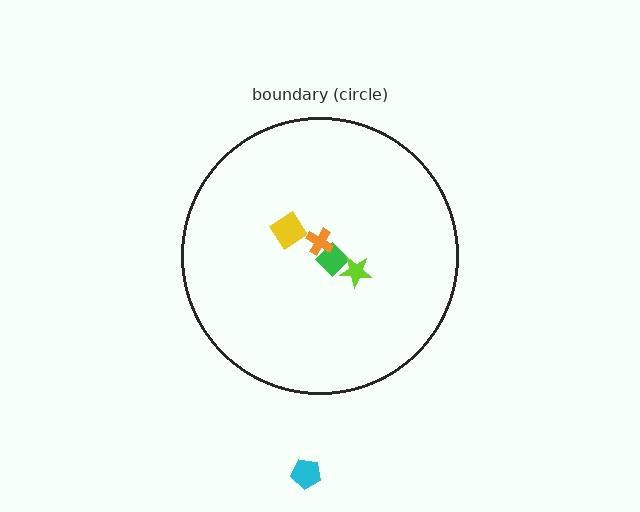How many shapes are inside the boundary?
4 inside, 1 outside.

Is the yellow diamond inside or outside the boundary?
Inside.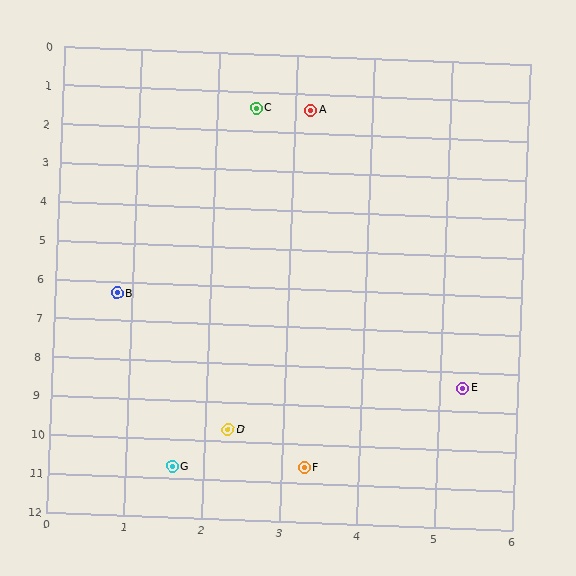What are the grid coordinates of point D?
Point D is at approximately (2.3, 9.7).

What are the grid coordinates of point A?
Point A is at approximately (3.2, 1.4).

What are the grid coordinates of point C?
Point C is at approximately (2.5, 1.4).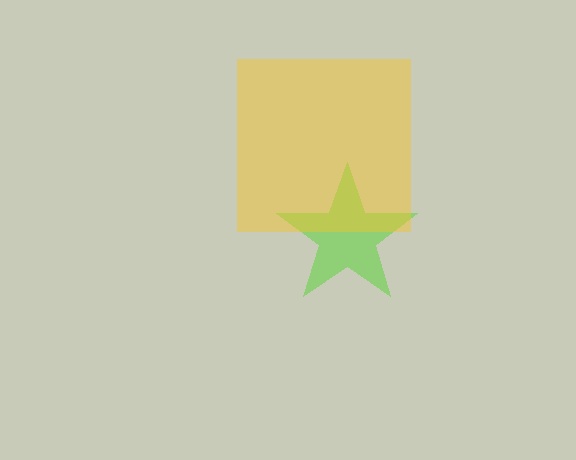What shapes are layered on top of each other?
The layered shapes are: a lime star, a yellow square.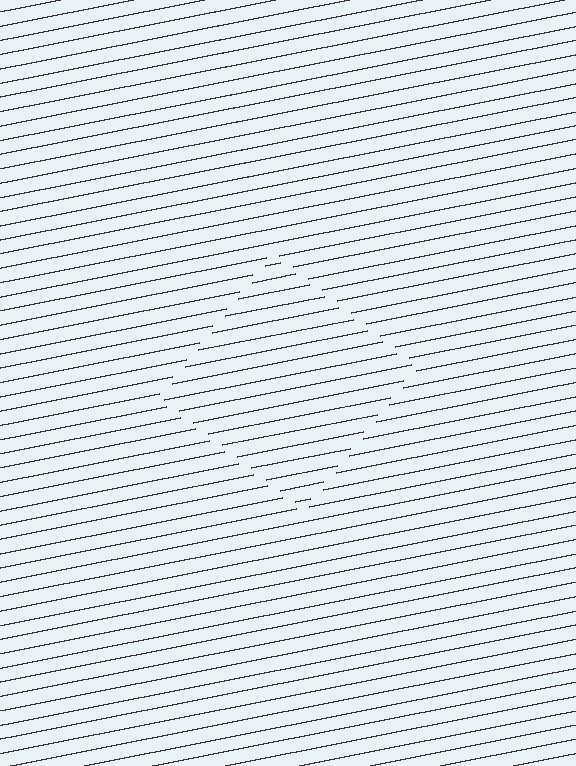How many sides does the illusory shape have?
4 sides — the line-ends trace a square.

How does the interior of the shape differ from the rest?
The interior of the shape contains the same grating, shifted by half a period — the contour is defined by the phase discontinuity where line-ends from the inner and outer gratings abut.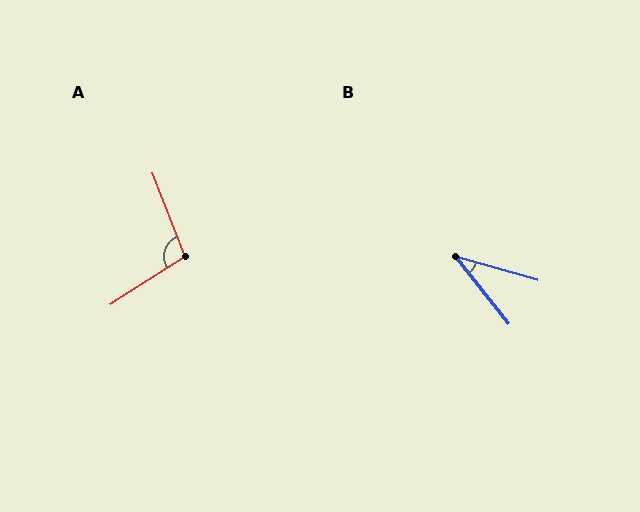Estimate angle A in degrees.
Approximately 102 degrees.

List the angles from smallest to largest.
B (36°), A (102°).